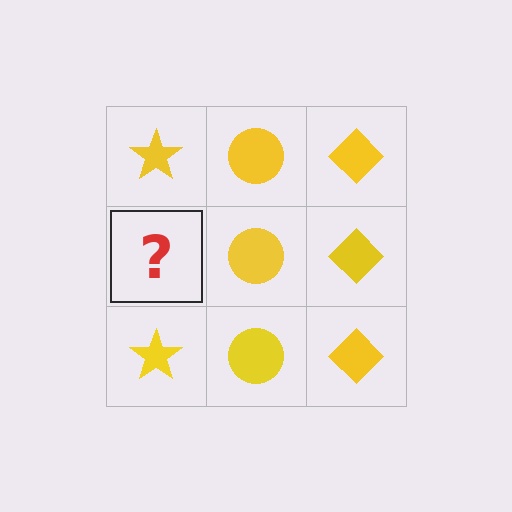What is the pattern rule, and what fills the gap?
The rule is that each column has a consistent shape. The gap should be filled with a yellow star.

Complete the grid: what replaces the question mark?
The question mark should be replaced with a yellow star.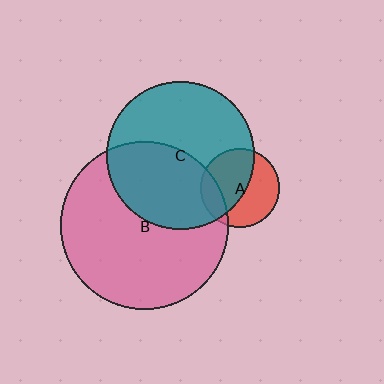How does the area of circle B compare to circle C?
Approximately 1.3 times.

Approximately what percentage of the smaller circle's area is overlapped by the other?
Approximately 55%.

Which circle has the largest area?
Circle B (pink).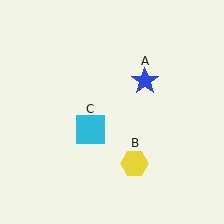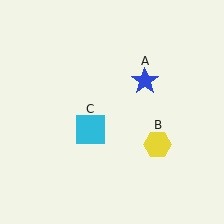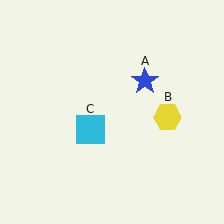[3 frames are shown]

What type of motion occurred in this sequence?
The yellow hexagon (object B) rotated counterclockwise around the center of the scene.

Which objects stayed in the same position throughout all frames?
Blue star (object A) and cyan square (object C) remained stationary.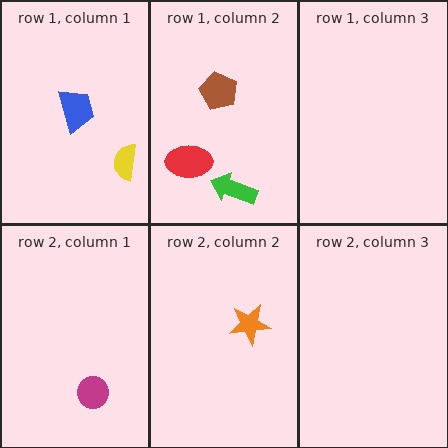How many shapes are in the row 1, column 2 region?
3.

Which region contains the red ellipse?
The row 1, column 2 region.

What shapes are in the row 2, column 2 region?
The orange star.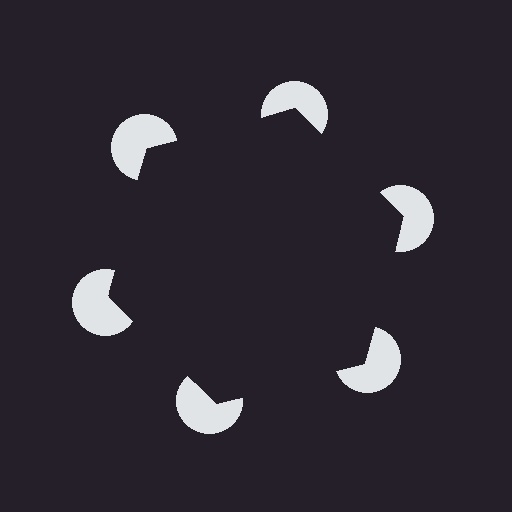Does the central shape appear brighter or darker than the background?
It typically appears slightly darker than the background, even though no actual brightness change is drawn.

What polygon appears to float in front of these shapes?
An illusory hexagon — its edges are inferred from the aligned wedge cuts in the pac-man discs, not physically drawn.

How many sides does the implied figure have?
6 sides.